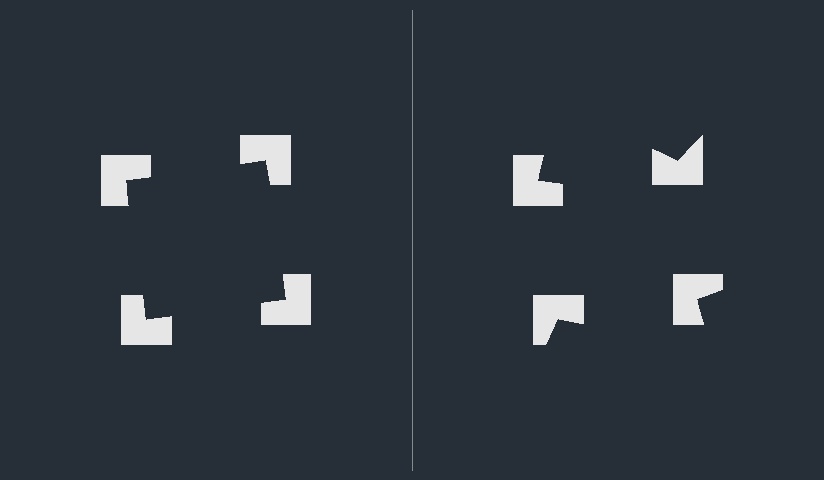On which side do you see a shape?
An illusory square appears on the left side. On the right side the wedge cuts are rotated, so no coherent shape forms.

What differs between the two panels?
The notched squares are positioned identically on both sides; only the wedge orientations differ. On the left they align to a square; on the right they are misaligned.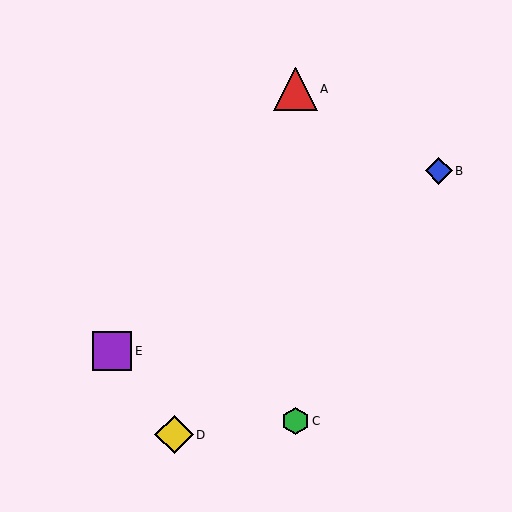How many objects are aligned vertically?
2 objects (A, C) are aligned vertically.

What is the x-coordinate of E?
Object E is at x≈112.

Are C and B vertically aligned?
No, C is at x≈296 and B is at x≈439.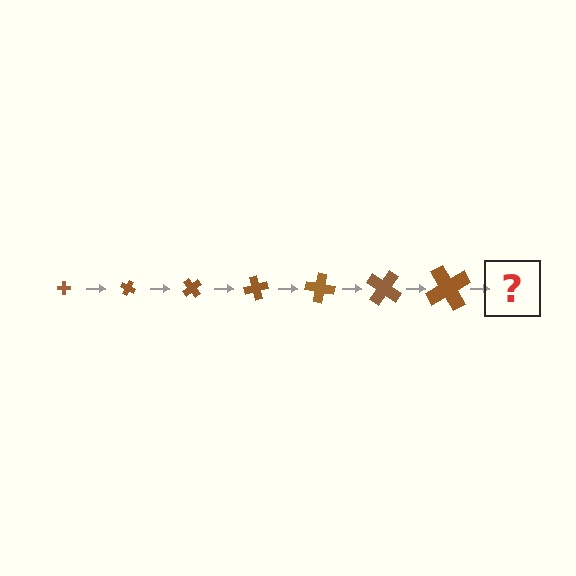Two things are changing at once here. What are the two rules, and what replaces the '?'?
The two rules are that the cross grows larger each step and it rotates 25 degrees each step. The '?' should be a cross, larger than the previous one and rotated 175 degrees from the start.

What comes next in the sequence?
The next element should be a cross, larger than the previous one and rotated 175 degrees from the start.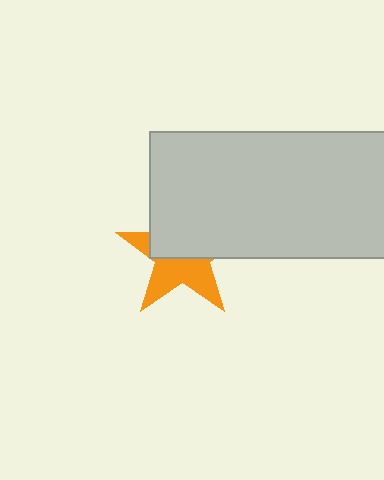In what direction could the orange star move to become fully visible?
The orange star could move down. That would shift it out from behind the light gray rectangle entirely.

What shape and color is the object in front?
The object in front is a light gray rectangle.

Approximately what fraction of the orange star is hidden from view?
Roughly 53% of the orange star is hidden behind the light gray rectangle.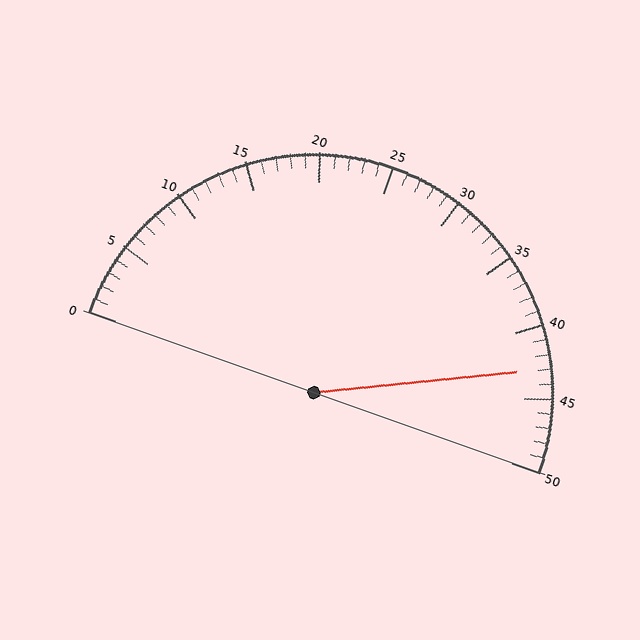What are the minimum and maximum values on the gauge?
The gauge ranges from 0 to 50.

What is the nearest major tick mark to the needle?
The nearest major tick mark is 45.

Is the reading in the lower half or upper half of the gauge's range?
The reading is in the upper half of the range (0 to 50).